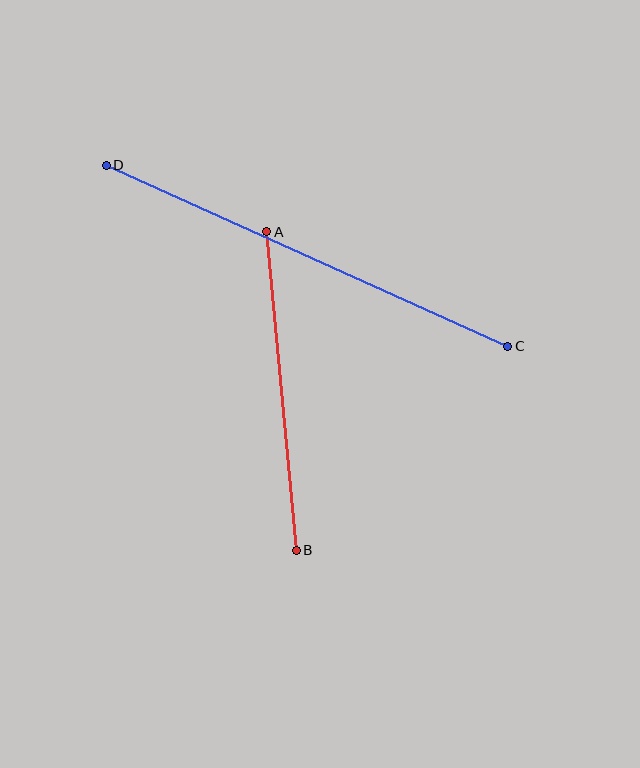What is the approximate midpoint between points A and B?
The midpoint is at approximately (282, 391) pixels.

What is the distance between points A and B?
The distance is approximately 320 pixels.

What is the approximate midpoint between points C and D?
The midpoint is at approximately (307, 256) pixels.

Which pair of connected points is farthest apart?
Points C and D are farthest apart.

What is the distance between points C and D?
The distance is approximately 441 pixels.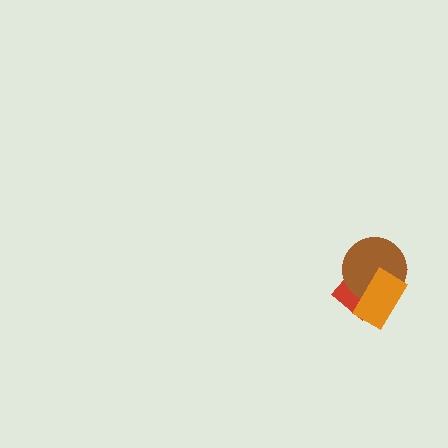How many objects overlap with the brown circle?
2 objects overlap with the brown circle.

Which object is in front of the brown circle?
The orange rectangle is in front of the brown circle.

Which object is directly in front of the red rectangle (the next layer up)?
The brown circle is directly in front of the red rectangle.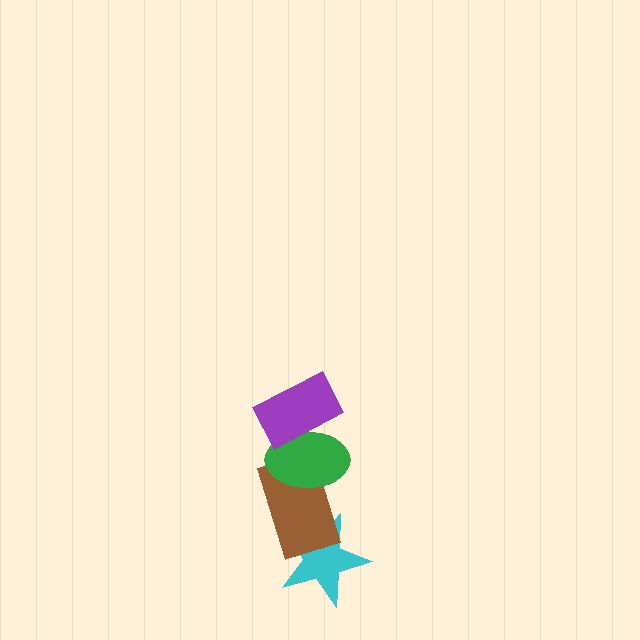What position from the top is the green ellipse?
The green ellipse is 2nd from the top.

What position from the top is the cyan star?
The cyan star is 4th from the top.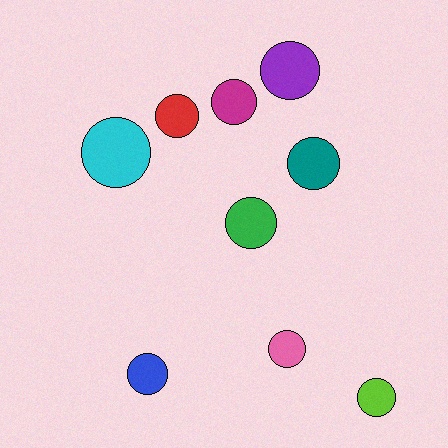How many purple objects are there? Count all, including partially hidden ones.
There is 1 purple object.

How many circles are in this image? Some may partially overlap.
There are 9 circles.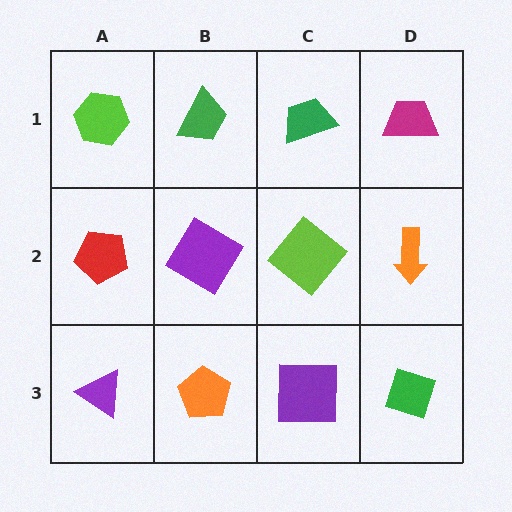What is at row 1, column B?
A green trapezoid.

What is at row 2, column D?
An orange arrow.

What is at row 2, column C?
A lime diamond.